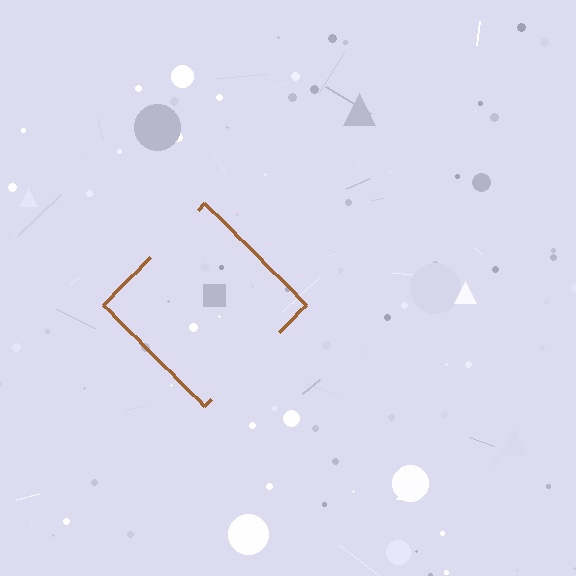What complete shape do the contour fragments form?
The contour fragments form a diamond.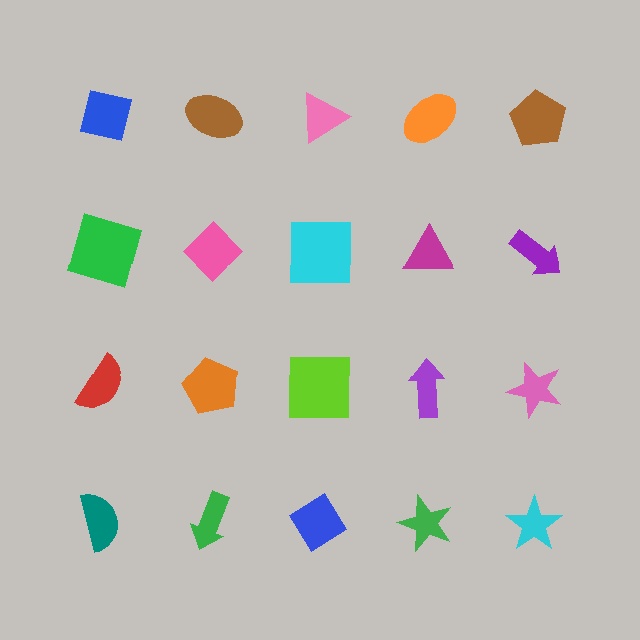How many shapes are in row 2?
5 shapes.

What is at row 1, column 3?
A pink triangle.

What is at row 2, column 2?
A pink diamond.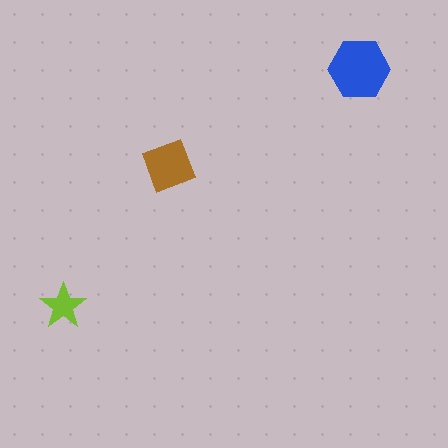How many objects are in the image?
There are 3 objects in the image.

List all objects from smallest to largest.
The lime star, the brown diamond, the blue hexagon.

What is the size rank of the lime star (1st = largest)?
3rd.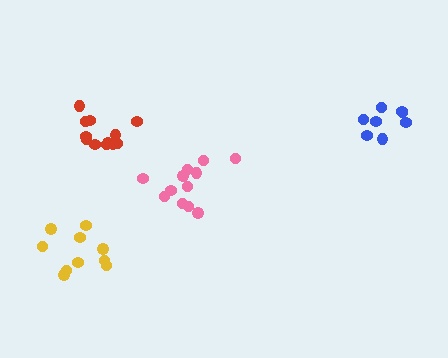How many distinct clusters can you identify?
There are 4 distinct clusters.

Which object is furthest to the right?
The blue cluster is rightmost.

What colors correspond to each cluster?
The clusters are colored: yellow, pink, blue, red.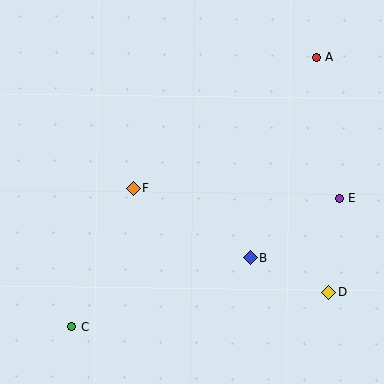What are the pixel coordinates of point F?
Point F is at (133, 188).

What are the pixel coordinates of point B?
Point B is at (250, 257).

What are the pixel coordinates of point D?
Point D is at (328, 292).